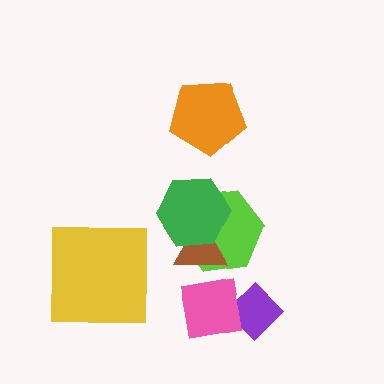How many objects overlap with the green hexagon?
2 objects overlap with the green hexagon.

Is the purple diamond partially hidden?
Yes, it is partially covered by another shape.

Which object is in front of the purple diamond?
The pink square is in front of the purple diamond.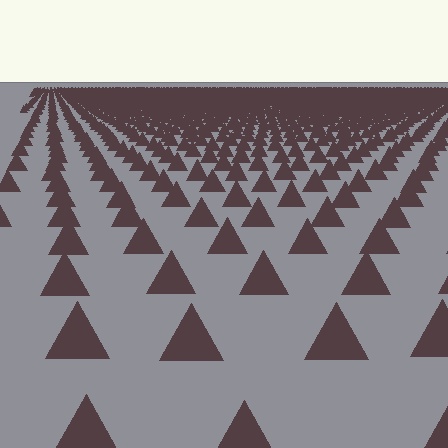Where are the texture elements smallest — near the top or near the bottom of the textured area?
Near the top.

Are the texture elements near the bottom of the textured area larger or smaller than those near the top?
Larger. Near the bottom, elements are closer to the viewer and appear at a bigger on-screen size.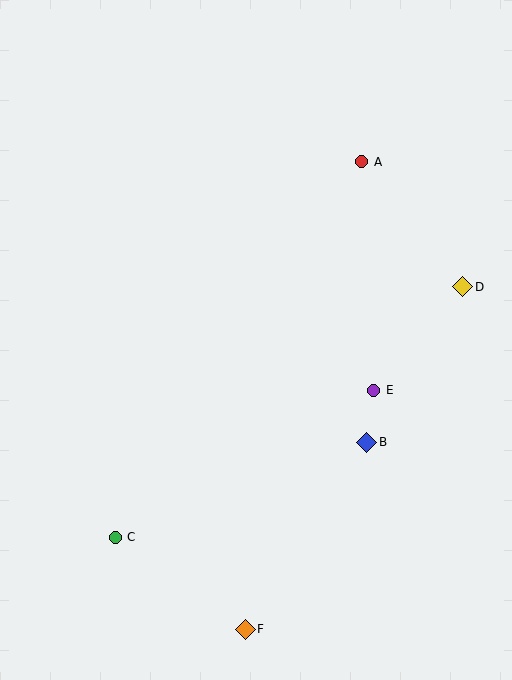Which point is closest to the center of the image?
Point E at (374, 390) is closest to the center.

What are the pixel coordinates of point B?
Point B is at (367, 442).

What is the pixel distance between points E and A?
The distance between E and A is 229 pixels.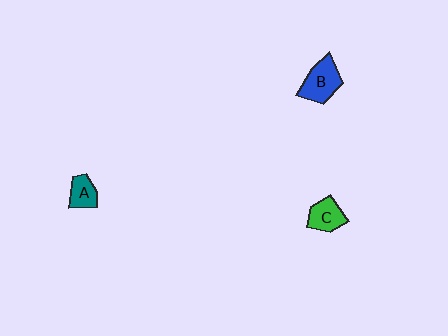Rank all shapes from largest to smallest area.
From largest to smallest: B (blue), C (green), A (teal).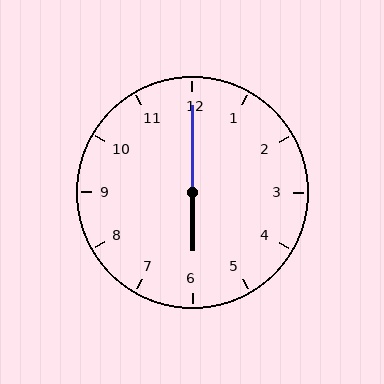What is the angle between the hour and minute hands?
Approximately 180 degrees.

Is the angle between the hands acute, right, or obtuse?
It is obtuse.